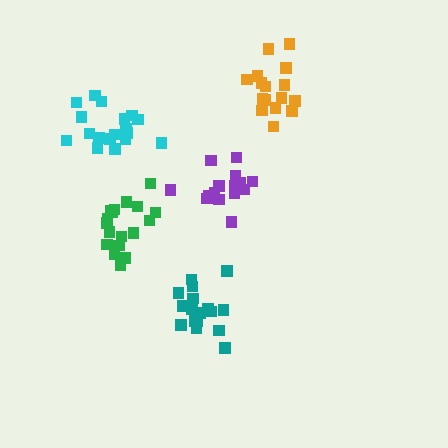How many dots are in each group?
Group 1: 16 dots, Group 2: 18 dots, Group 3: 15 dots, Group 4: 19 dots, Group 5: 18 dots (86 total).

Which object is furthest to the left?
The cyan cluster is leftmost.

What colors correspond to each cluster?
The clusters are colored: orange, teal, purple, green, cyan.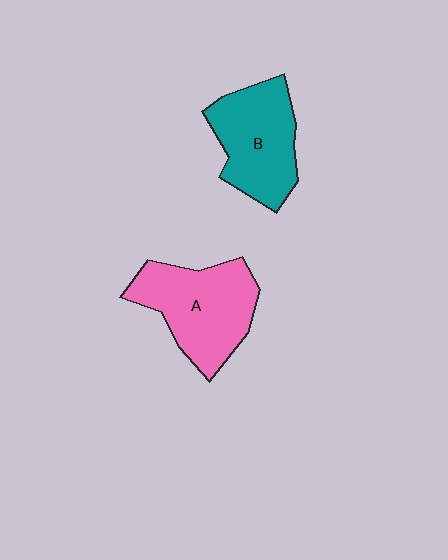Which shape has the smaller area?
Shape B (teal).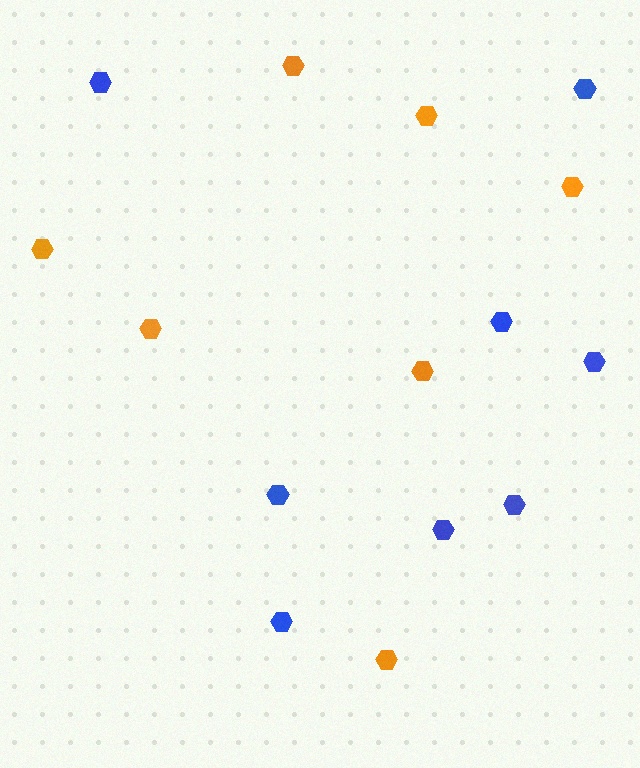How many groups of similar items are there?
There are 2 groups: one group of orange hexagons (7) and one group of blue hexagons (8).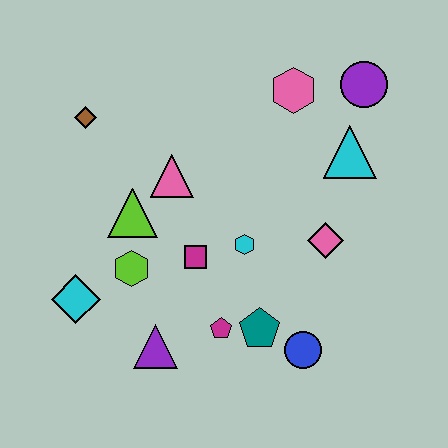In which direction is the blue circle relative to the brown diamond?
The blue circle is below the brown diamond.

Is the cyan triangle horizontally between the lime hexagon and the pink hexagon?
No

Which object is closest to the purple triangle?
The magenta pentagon is closest to the purple triangle.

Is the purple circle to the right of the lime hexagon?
Yes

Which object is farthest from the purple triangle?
The purple circle is farthest from the purple triangle.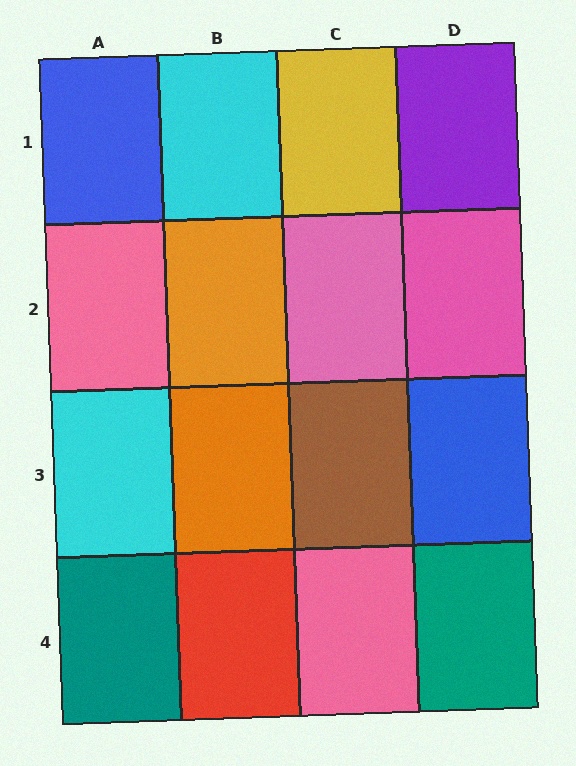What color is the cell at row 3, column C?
Brown.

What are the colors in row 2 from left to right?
Pink, orange, pink, pink.